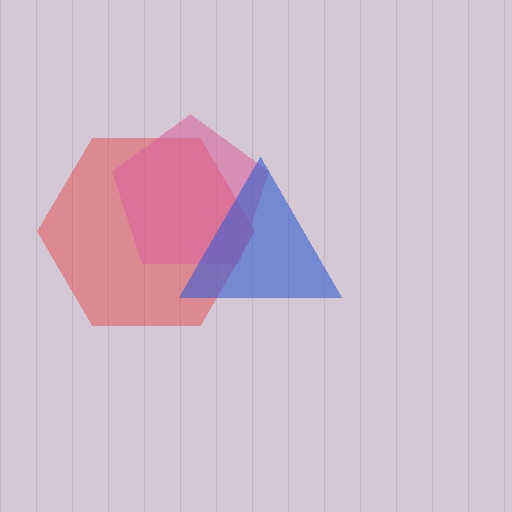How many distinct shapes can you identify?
There are 3 distinct shapes: a red hexagon, a pink pentagon, a blue triangle.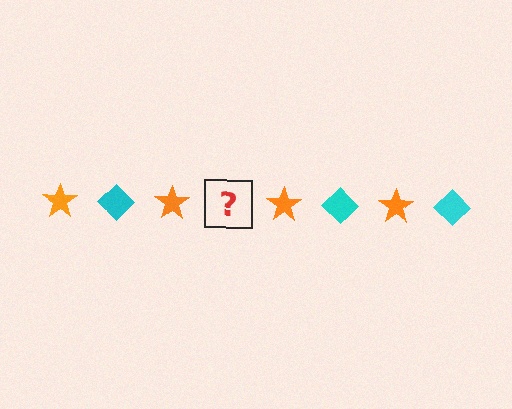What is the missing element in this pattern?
The missing element is a cyan diamond.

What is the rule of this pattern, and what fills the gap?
The rule is that the pattern alternates between orange star and cyan diamond. The gap should be filled with a cyan diamond.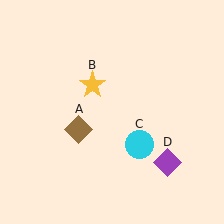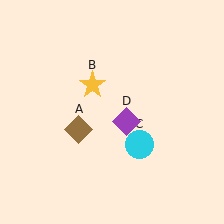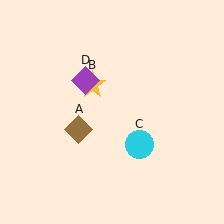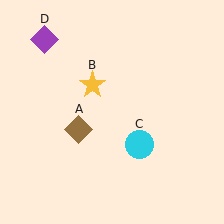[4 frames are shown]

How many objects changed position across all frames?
1 object changed position: purple diamond (object D).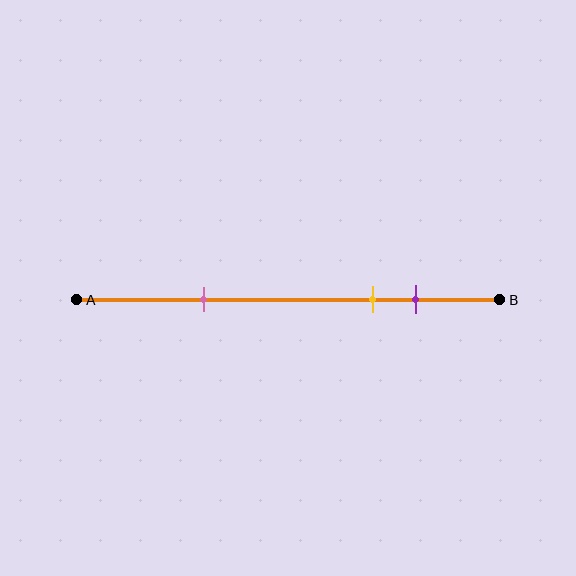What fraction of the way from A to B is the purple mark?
The purple mark is approximately 80% (0.8) of the way from A to B.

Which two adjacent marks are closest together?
The yellow and purple marks are the closest adjacent pair.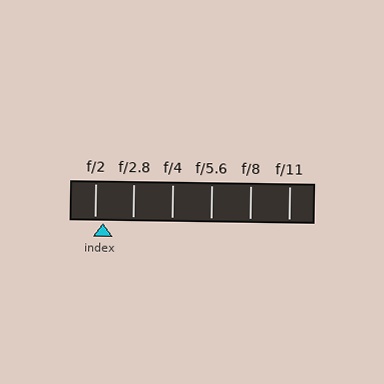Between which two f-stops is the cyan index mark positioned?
The index mark is between f/2 and f/2.8.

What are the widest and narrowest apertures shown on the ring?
The widest aperture shown is f/2 and the narrowest is f/11.